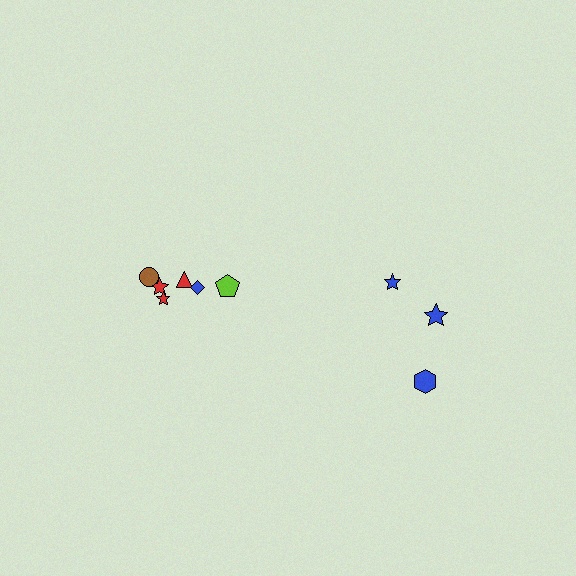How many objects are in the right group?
There are 3 objects.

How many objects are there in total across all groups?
There are 9 objects.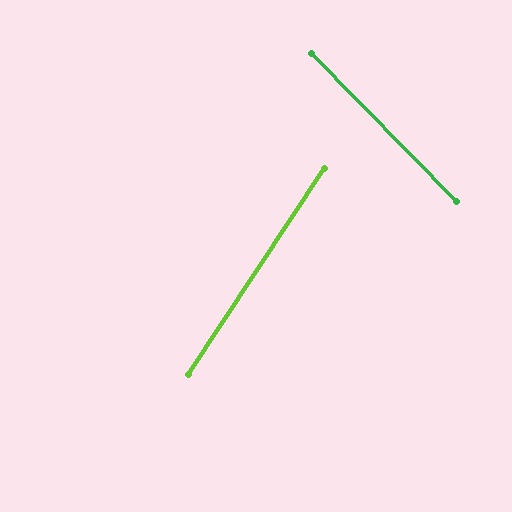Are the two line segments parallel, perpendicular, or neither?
Neither parallel nor perpendicular — they differ by about 78°.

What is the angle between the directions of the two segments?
Approximately 78 degrees.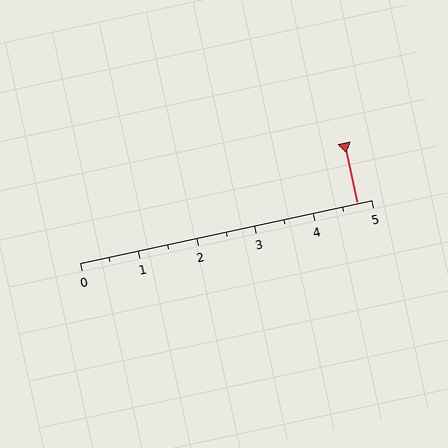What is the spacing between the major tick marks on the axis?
The major ticks are spaced 1 apart.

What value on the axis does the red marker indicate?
The marker indicates approximately 4.8.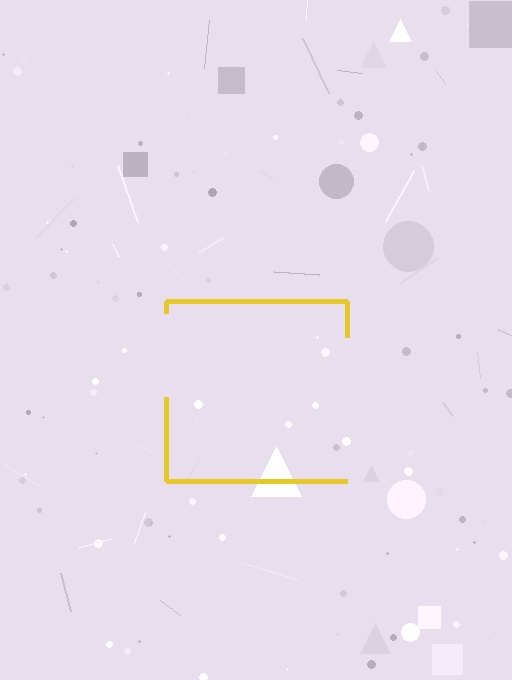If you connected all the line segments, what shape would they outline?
They would outline a square.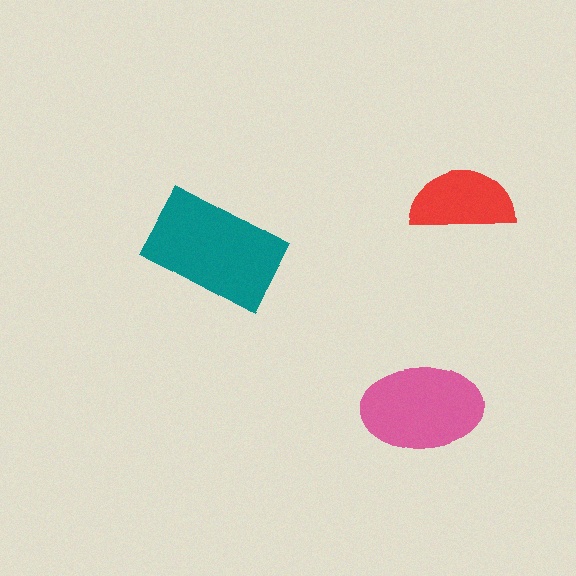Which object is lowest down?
The pink ellipse is bottommost.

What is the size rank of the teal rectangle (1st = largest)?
1st.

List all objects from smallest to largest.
The red semicircle, the pink ellipse, the teal rectangle.